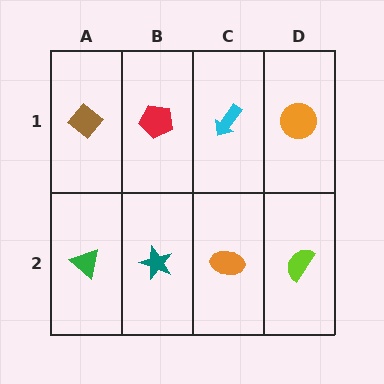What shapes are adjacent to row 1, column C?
An orange ellipse (row 2, column C), a red pentagon (row 1, column B), an orange circle (row 1, column D).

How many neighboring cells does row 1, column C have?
3.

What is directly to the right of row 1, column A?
A red pentagon.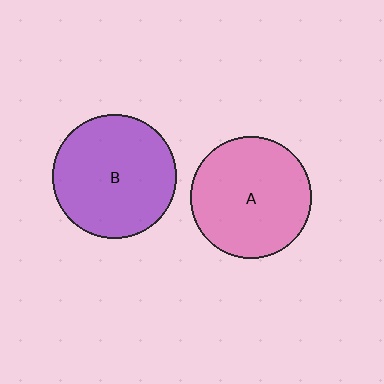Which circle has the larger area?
Circle B (purple).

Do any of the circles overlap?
No, none of the circles overlap.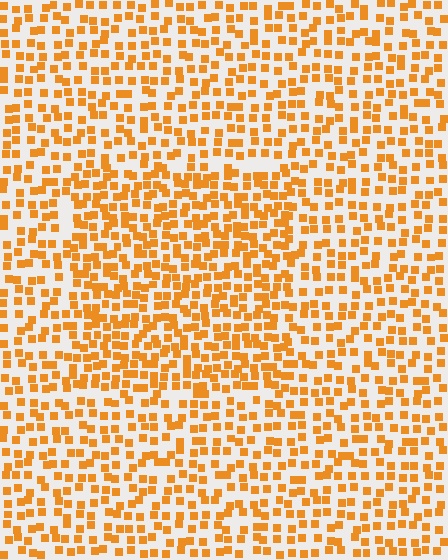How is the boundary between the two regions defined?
The boundary is defined by a change in element density (approximately 1.5x ratio). All elements are the same color, size, and shape.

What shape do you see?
I see a rectangle.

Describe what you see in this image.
The image contains small orange elements arranged at two different densities. A rectangle-shaped region is visible where the elements are more densely packed than the surrounding area.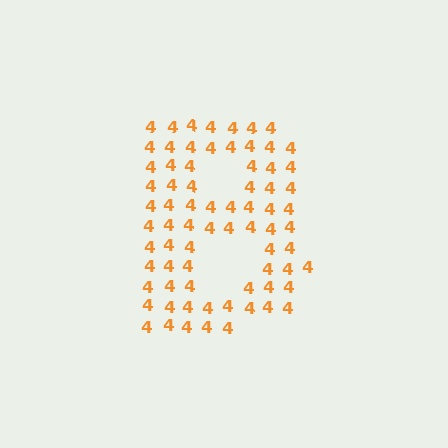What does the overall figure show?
The overall figure shows the letter B.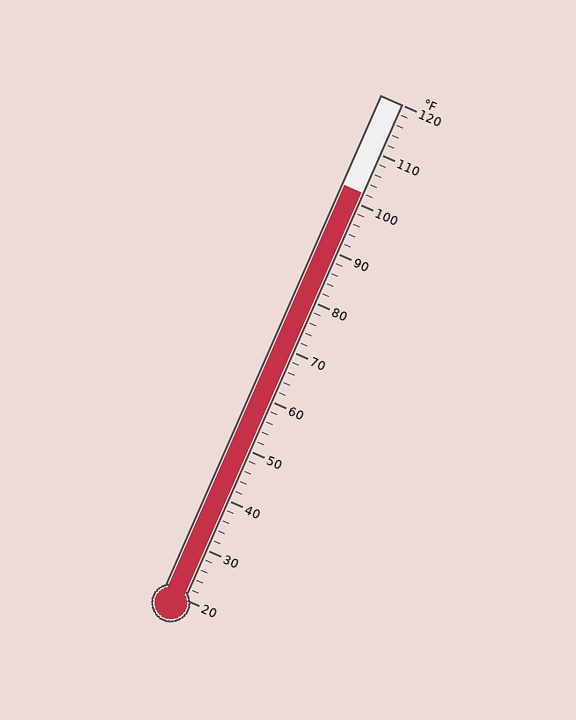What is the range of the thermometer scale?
The thermometer scale ranges from 20°F to 120°F.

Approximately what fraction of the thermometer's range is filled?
The thermometer is filled to approximately 80% of its range.